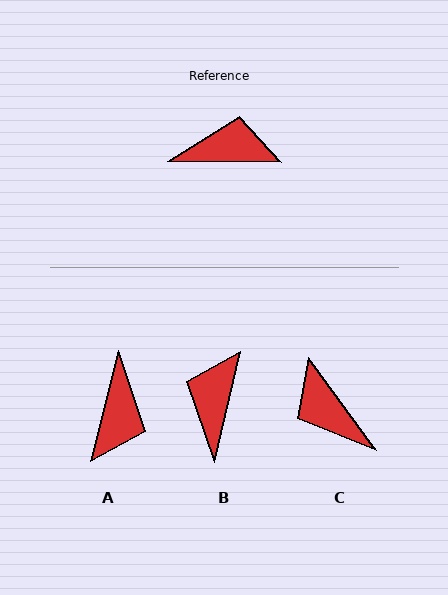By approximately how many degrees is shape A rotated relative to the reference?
Approximately 104 degrees clockwise.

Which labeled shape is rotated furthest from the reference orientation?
C, about 126 degrees away.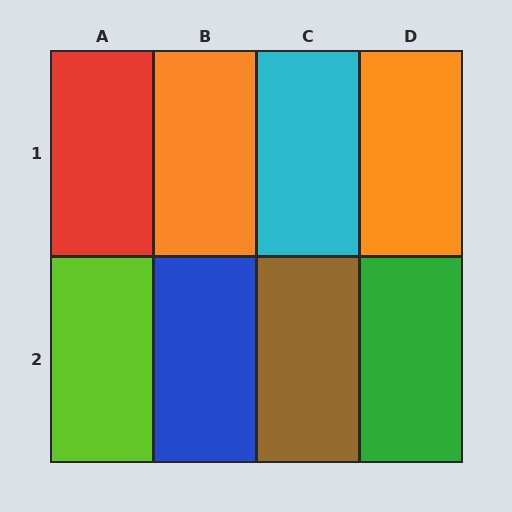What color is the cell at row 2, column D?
Green.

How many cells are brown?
1 cell is brown.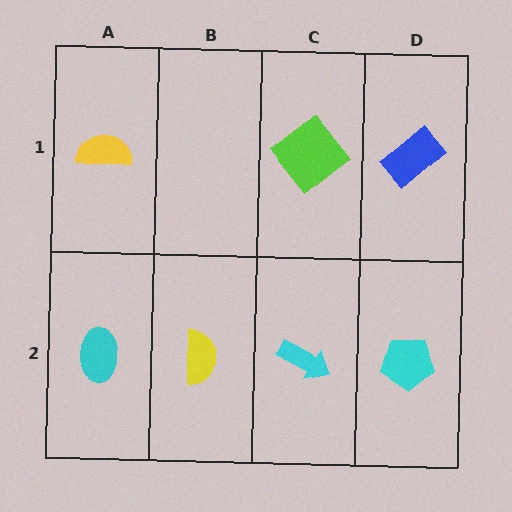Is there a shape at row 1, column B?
No, that cell is empty.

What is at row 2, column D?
A cyan pentagon.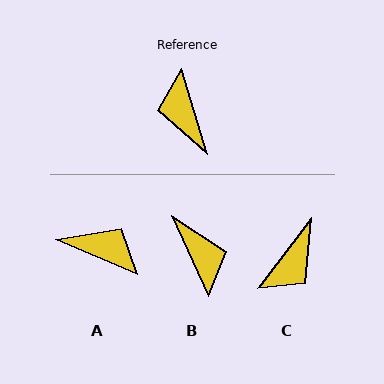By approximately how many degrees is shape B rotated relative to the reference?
Approximately 172 degrees clockwise.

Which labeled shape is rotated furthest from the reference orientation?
B, about 172 degrees away.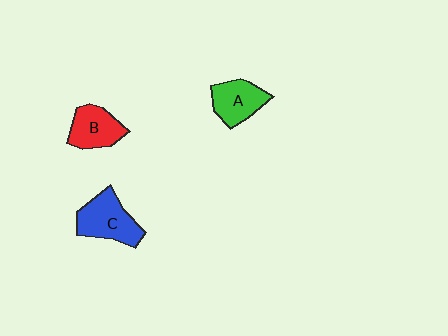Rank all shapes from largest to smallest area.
From largest to smallest: C (blue), A (green), B (red).